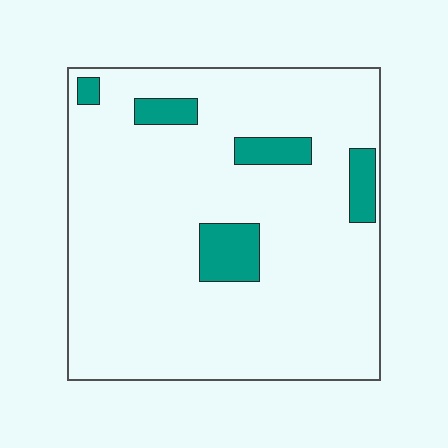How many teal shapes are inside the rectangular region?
5.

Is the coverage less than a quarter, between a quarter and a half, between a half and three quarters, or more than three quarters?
Less than a quarter.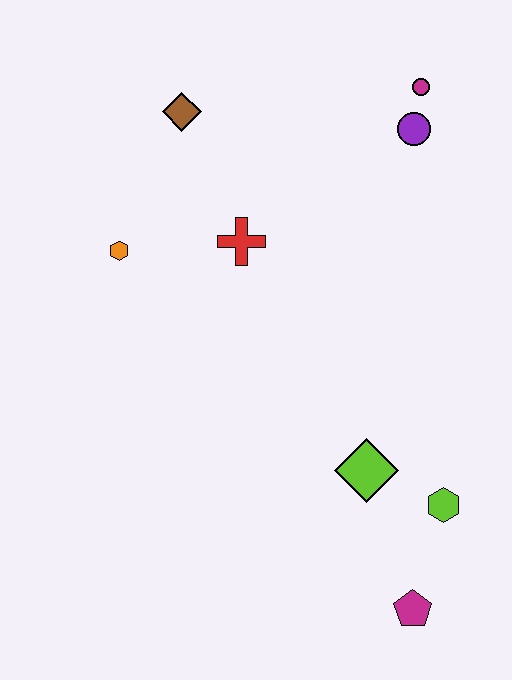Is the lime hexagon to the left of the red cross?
No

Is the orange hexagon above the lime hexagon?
Yes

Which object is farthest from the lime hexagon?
The brown diamond is farthest from the lime hexagon.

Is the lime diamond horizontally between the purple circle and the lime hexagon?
No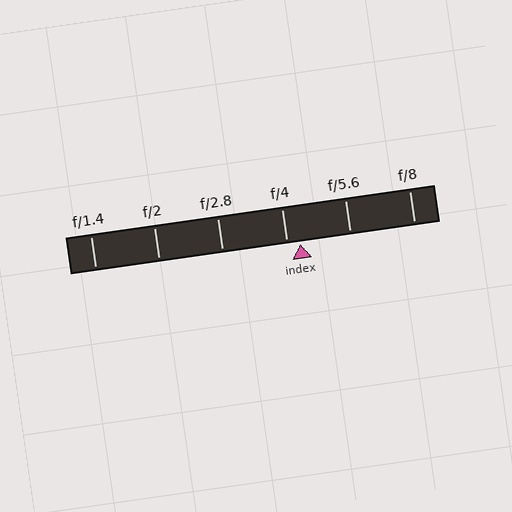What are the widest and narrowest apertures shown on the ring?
The widest aperture shown is f/1.4 and the narrowest is f/8.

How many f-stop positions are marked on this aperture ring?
There are 6 f-stop positions marked.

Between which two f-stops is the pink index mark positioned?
The index mark is between f/4 and f/5.6.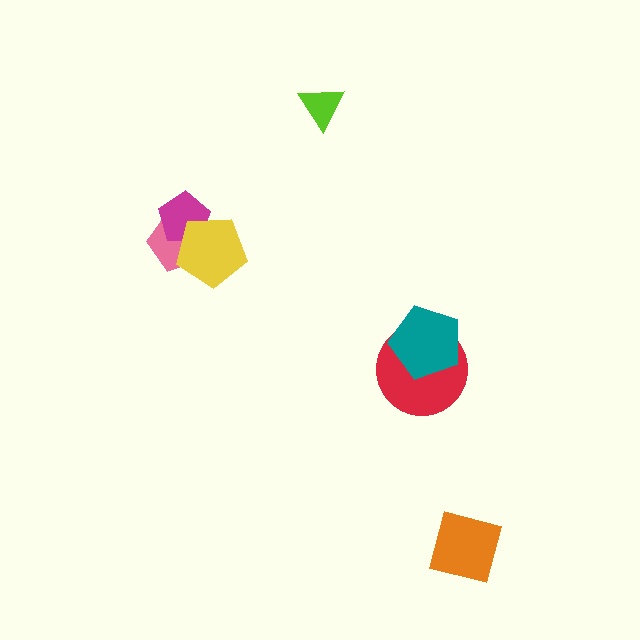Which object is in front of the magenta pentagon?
The yellow pentagon is in front of the magenta pentagon.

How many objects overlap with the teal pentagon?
1 object overlaps with the teal pentagon.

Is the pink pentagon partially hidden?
Yes, it is partially covered by another shape.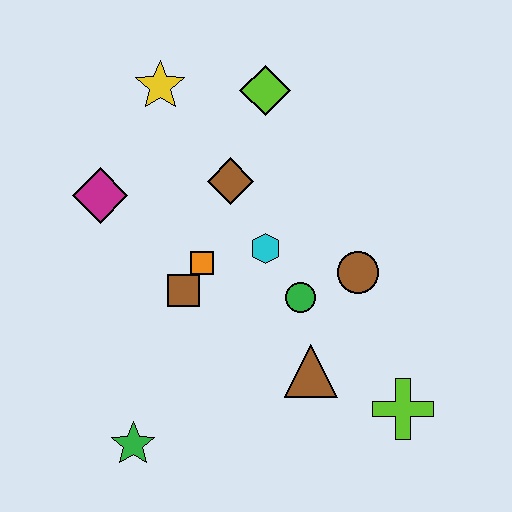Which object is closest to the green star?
The brown square is closest to the green star.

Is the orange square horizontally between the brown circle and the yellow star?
Yes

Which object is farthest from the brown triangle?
The yellow star is farthest from the brown triangle.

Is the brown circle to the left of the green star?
No